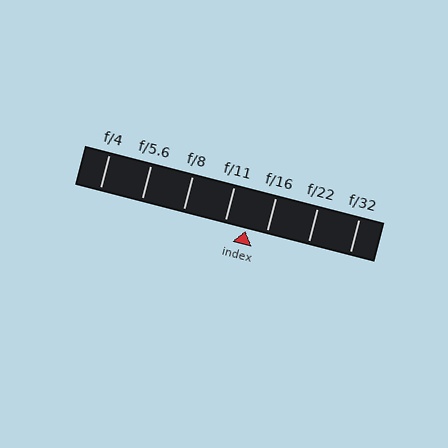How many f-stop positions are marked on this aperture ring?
There are 7 f-stop positions marked.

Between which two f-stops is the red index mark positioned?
The index mark is between f/11 and f/16.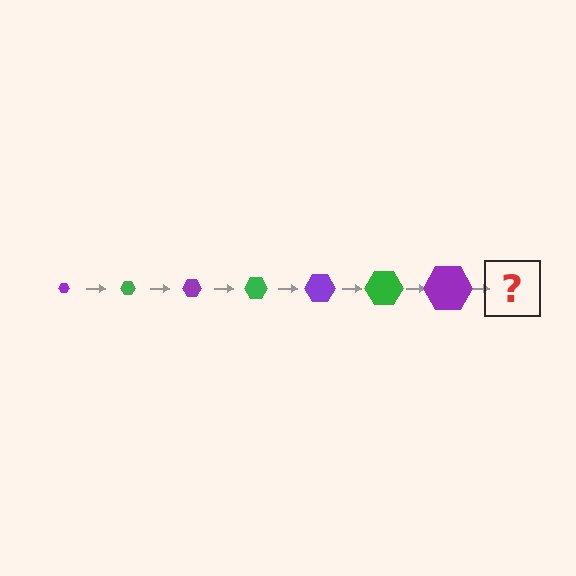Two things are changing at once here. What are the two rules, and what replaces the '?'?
The two rules are that the hexagon grows larger each step and the color cycles through purple and green. The '?' should be a green hexagon, larger than the previous one.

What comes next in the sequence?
The next element should be a green hexagon, larger than the previous one.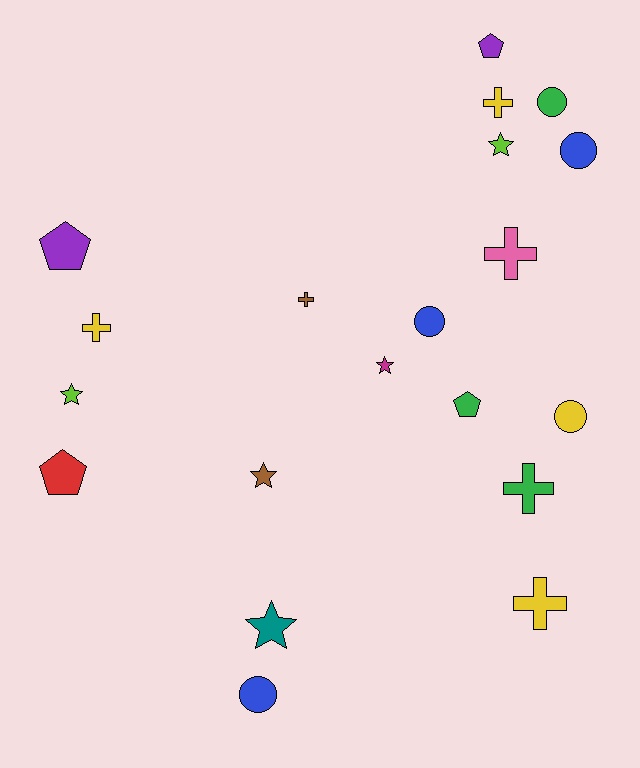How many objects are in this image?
There are 20 objects.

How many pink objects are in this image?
There is 1 pink object.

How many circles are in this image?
There are 5 circles.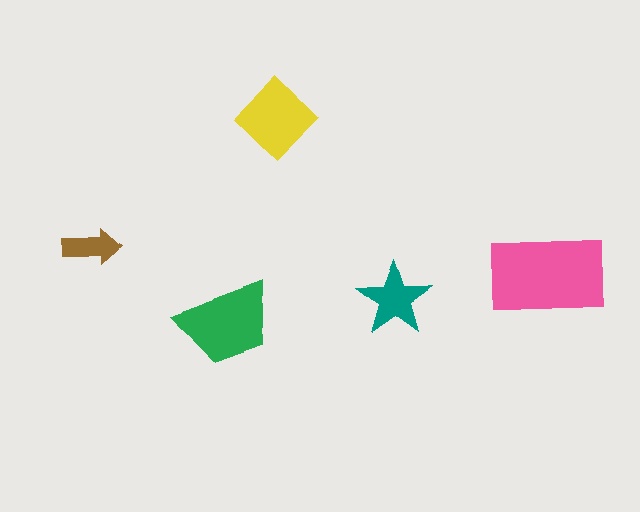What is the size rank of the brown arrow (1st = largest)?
5th.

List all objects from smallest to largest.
The brown arrow, the teal star, the yellow diamond, the green trapezoid, the pink rectangle.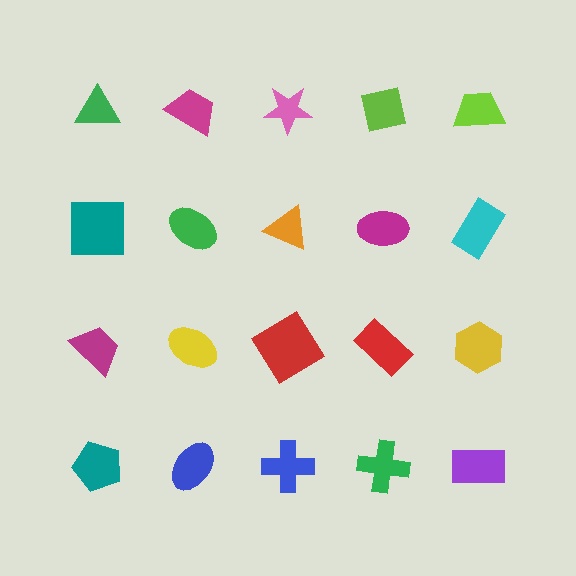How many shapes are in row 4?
5 shapes.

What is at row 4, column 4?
A green cross.